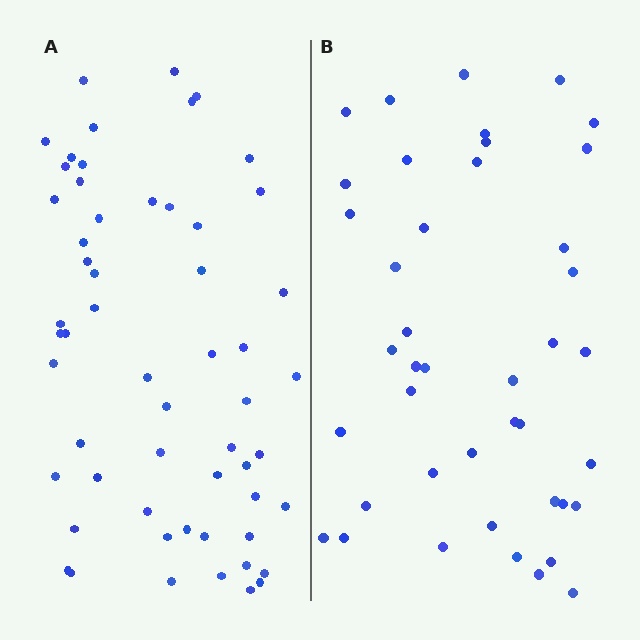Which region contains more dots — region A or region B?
Region A (the left region) has more dots.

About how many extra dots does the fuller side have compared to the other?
Region A has approximately 15 more dots than region B.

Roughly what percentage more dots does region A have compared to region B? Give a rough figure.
About 35% more.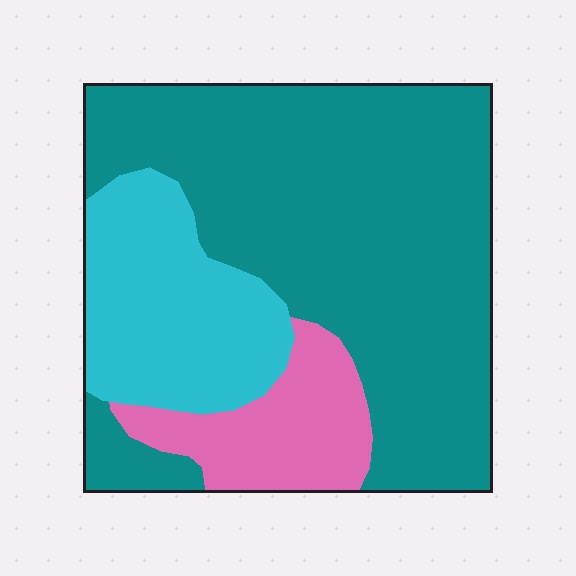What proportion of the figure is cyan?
Cyan takes up between a sixth and a third of the figure.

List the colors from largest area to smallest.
From largest to smallest: teal, cyan, pink.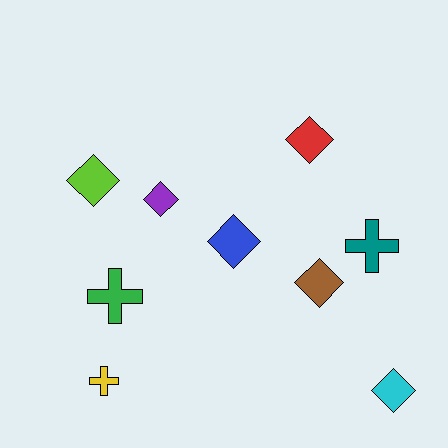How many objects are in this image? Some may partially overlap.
There are 9 objects.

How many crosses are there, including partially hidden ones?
There are 3 crosses.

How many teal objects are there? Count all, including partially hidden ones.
There is 1 teal object.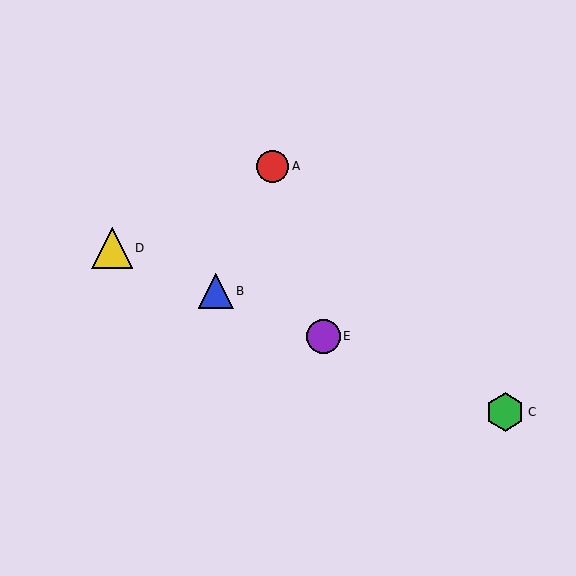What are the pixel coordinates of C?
Object C is at (505, 412).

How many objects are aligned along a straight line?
4 objects (B, C, D, E) are aligned along a straight line.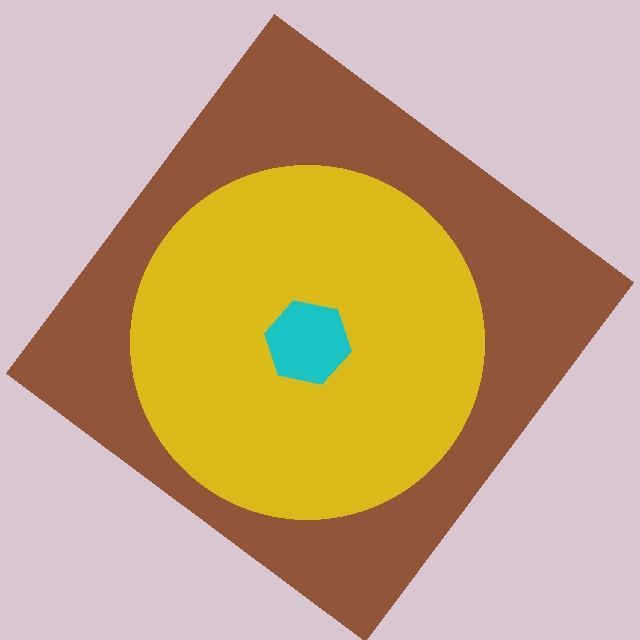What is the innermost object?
The cyan hexagon.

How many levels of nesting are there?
3.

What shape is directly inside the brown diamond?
The yellow circle.